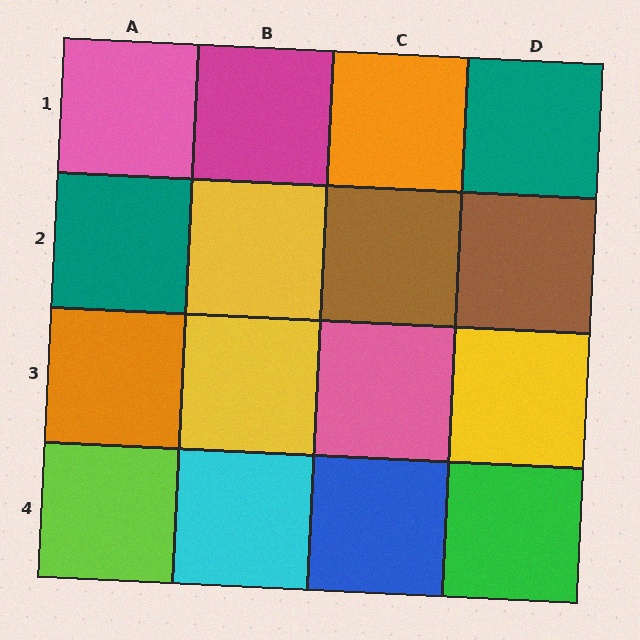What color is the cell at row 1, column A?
Pink.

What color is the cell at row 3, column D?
Yellow.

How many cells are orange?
2 cells are orange.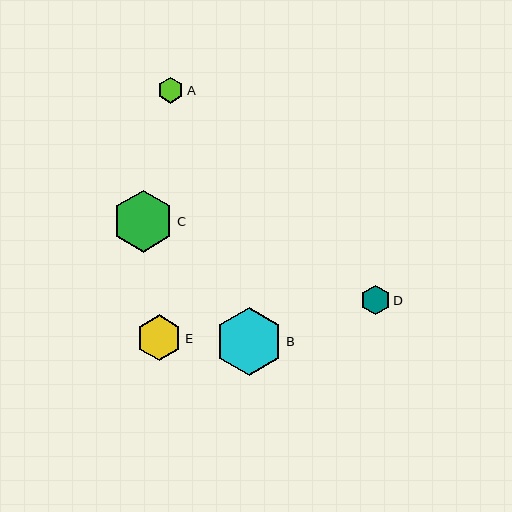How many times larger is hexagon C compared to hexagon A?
Hexagon C is approximately 2.4 times the size of hexagon A.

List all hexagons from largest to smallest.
From largest to smallest: B, C, E, D, A.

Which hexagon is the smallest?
Hexagon A is the smallest with a size of approximately 26 pixels.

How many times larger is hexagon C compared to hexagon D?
Hexagon C is approximately 2.1 times the size of hexagon D.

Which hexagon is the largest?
Hexagon B is the largest with a size of approximately 68 pixels.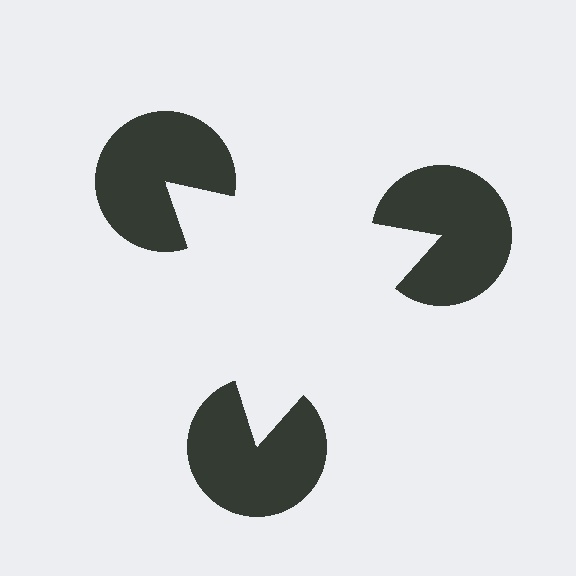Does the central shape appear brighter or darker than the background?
It typically appears slightly brighter than the background, even though no actual brightness change is drawn.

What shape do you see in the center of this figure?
An illusory triangle — its edges are inferred from the aligned wedge cuts in the pac-man discs, not physically drawn.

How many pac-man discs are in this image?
There are 3 — one at each vertex of the illusory triangle.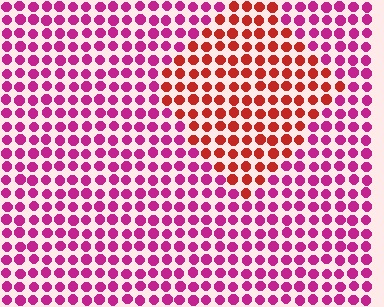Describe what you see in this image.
The image is filled with small magenta elements in a uniform arrangement. A diamond-shaped region is visible where the elements are tinted to a slightly different hue, forming a subtle color boundary.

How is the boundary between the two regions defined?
The boundary is defined purely by a slight shift in hue (about 43 degrees). Spacing, size, and orientation are identical on both sides.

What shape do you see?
I see a diamond.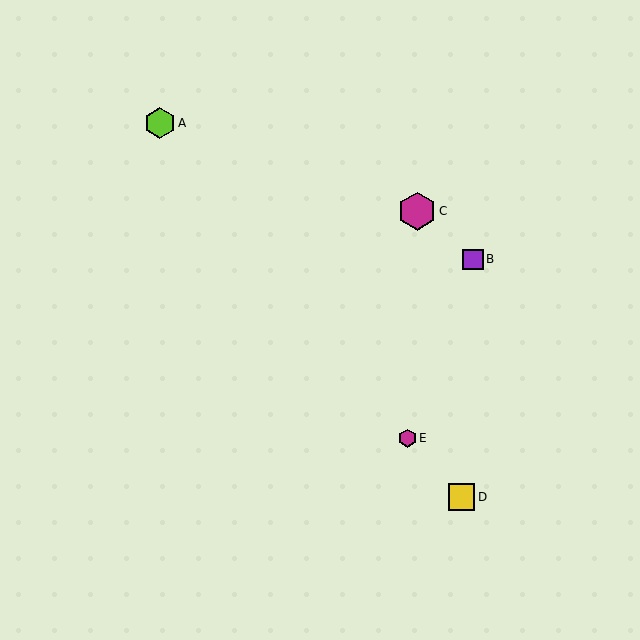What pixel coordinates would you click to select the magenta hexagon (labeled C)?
Click at (417, 211) to select the magenta hexagon C.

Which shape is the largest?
The magenta hexagon (labeled C) is the largest.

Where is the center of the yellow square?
The center of the yellow square is at (462, 497).